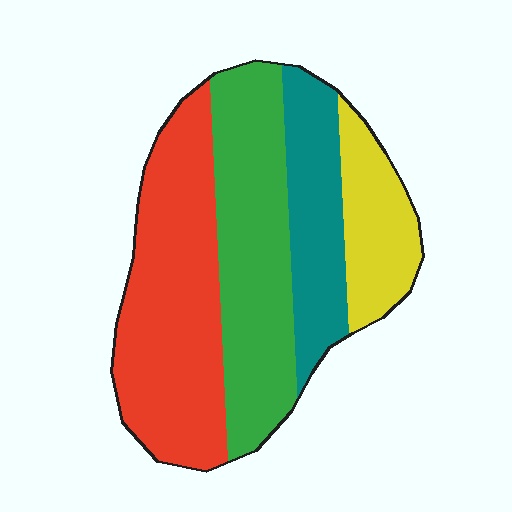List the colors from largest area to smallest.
From largest to smallest: red, green, teal, yellow.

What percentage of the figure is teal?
Teal takes up about one sixth (1/6) of the figure.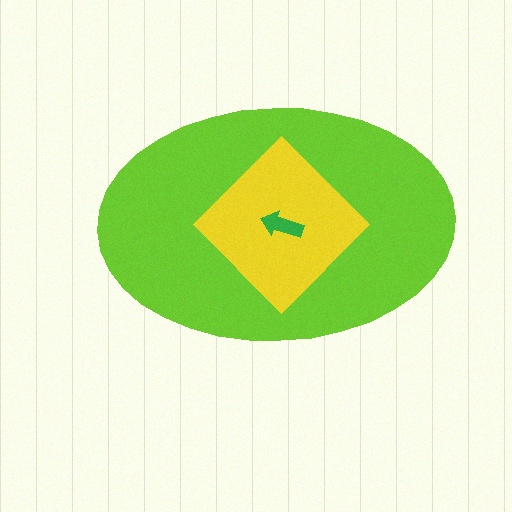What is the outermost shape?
The lime ellipse.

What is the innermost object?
The green arrow.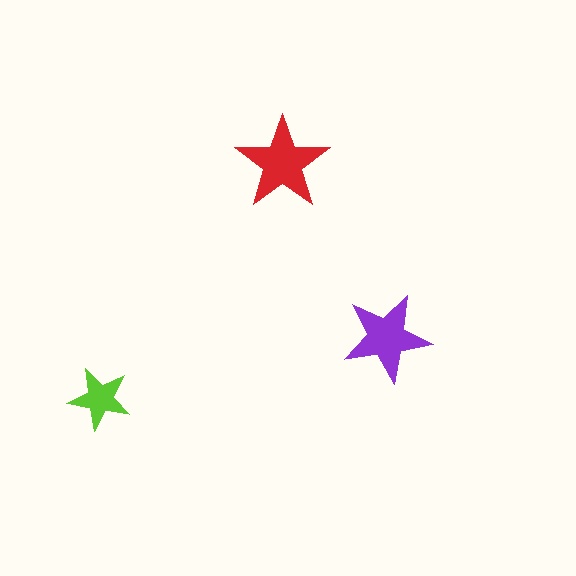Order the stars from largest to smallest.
the red one, the purple one, the lime one.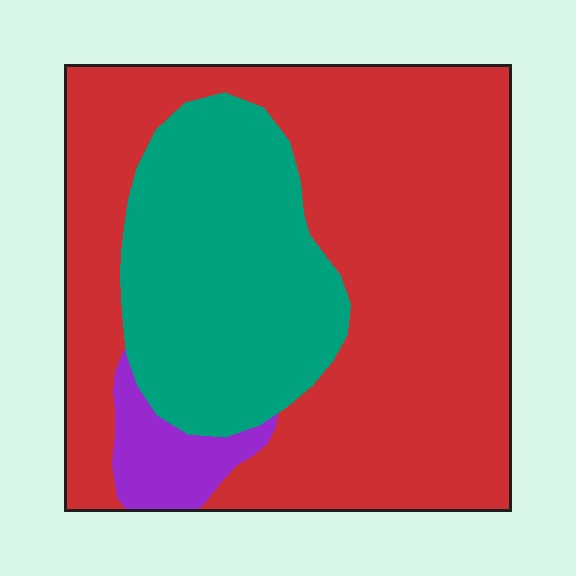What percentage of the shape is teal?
Teal covers roughly 30% of the shape.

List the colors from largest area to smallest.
From largest to smallest: red, teal, purple.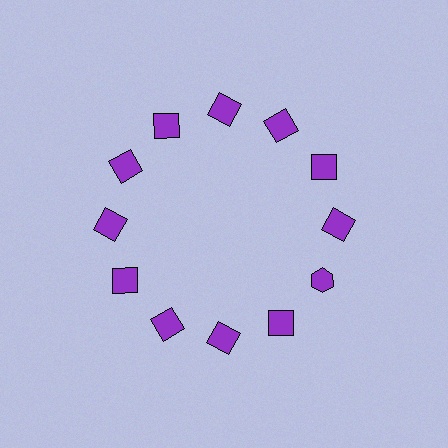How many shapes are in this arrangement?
There are 12 shapes arranged in a ring pattern.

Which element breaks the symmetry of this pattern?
The purple hexagon at roughly the 4 o'clock position breaks the symmetry. All other shapes are purple squares.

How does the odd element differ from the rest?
It has a different shape: hexagon instead of square.